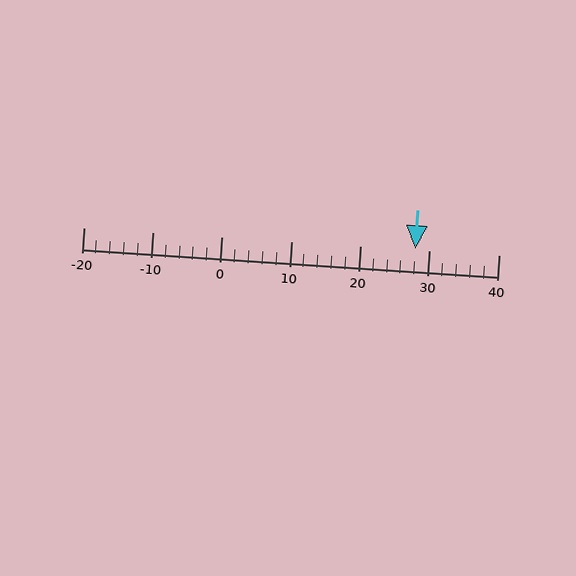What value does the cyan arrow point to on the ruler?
The cyan arrow points to approximately 28.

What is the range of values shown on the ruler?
The ruler shows values from -20 to 40.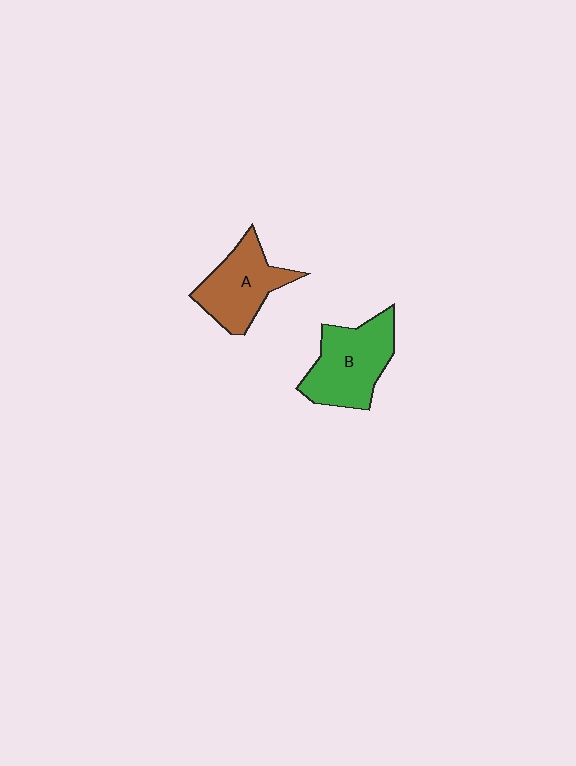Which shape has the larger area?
Shape B (green).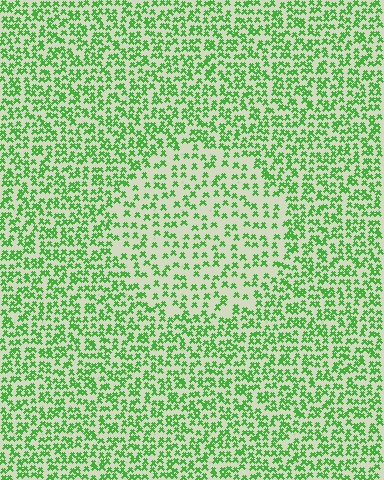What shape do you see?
I see a circle.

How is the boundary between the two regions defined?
The boundary is defined by a change in element density (approximately 1.8x ratio). All elements are the same color, size, and shape.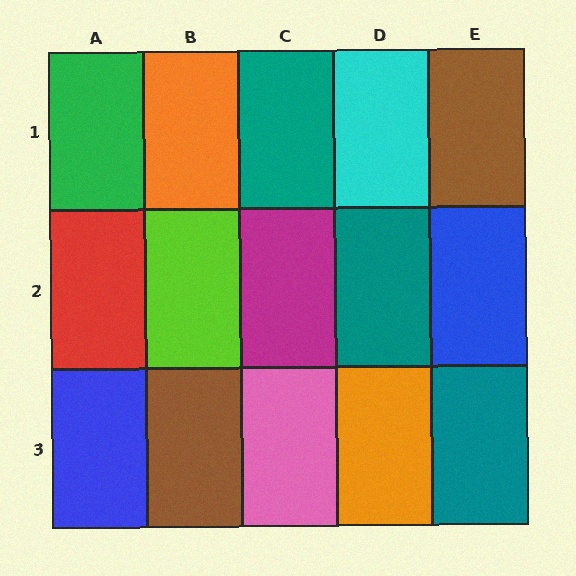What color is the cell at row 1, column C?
Teal.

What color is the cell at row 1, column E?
Brown.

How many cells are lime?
1 cell is lime.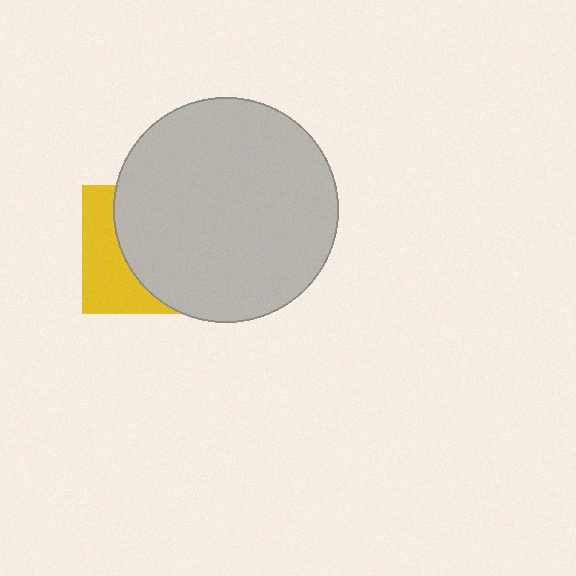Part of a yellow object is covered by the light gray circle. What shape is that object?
It is a square.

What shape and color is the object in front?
The object in front is a light gray circle.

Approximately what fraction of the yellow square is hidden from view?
Roughly 64% of the yellow square is hidden behind the light gray circle.